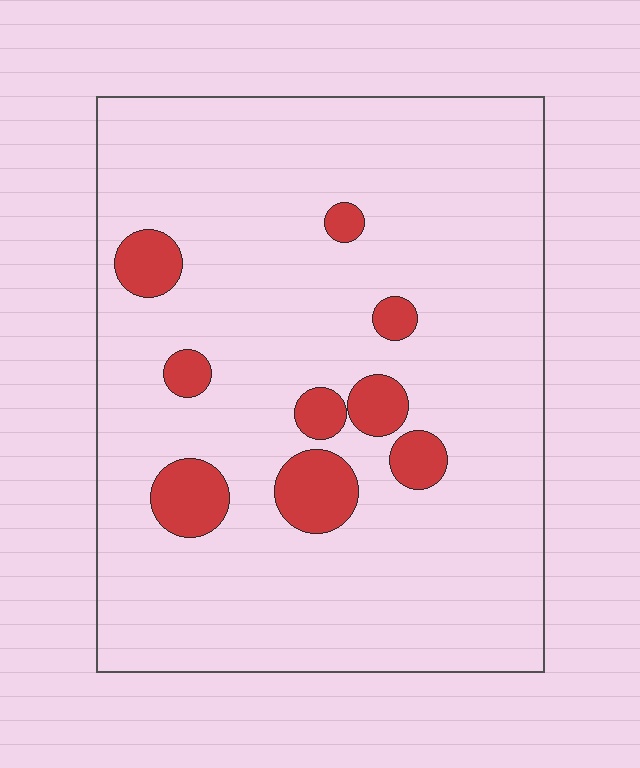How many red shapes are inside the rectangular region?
9.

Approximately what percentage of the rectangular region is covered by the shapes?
Approximately 10%.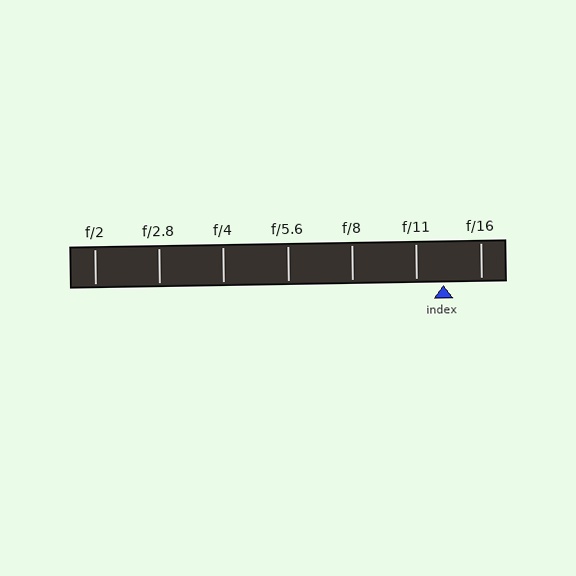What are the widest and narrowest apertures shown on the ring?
The widest aperture shown is f/2 and the narrowest is f/16.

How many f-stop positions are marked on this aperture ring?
There are 7 f-stop positions marked.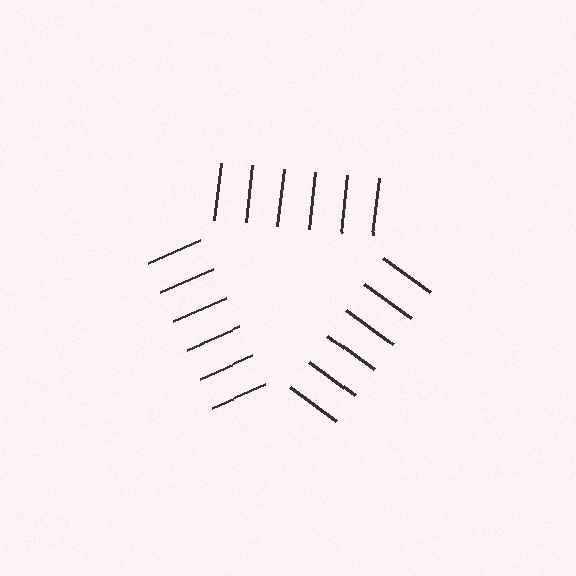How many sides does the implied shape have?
3 sides — the line-ends trace a triangle.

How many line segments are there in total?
18 — 6 along each of the 3 edges.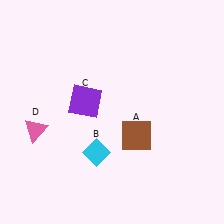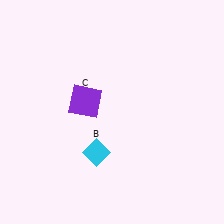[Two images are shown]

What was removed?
The pink triangle (D), the brown square (A) were removed in Image 2.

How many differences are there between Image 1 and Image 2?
There are 2 differences between the two images.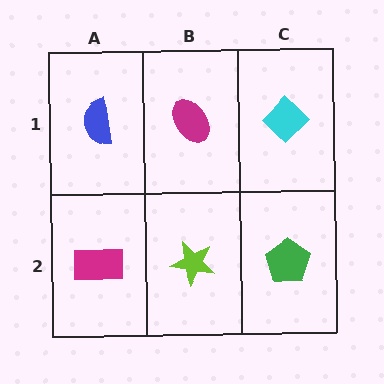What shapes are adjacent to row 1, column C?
A green pentagon (row 2, column C), a magenta ellipse (row 1, column B).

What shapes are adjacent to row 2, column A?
A blue semicircle (row 1, column A), a lime star (row 2, column B).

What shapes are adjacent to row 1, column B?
A lime star (row 2, column B), a blue semicircle (row 1, column A), a cyan diamond (row 1, column C).